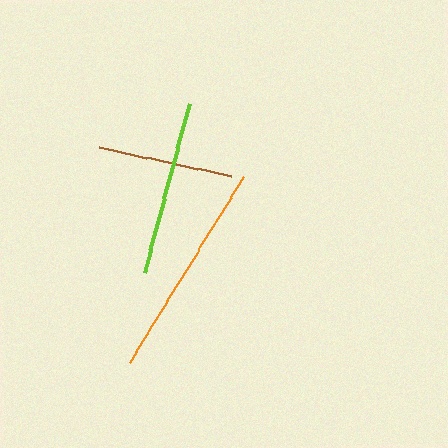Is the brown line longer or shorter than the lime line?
The lime line is longer than the brown line.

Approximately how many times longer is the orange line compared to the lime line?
The orange line is approximately 1.2 times the length of the lime line.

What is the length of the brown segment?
The brown segment is approximately 135 pixels long.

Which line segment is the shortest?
The brown line is the shortest at approximately 135 pixels.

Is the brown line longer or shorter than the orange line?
The orange line is longer than the brown line.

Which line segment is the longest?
The orange line is the longest at approximately 218 pixels.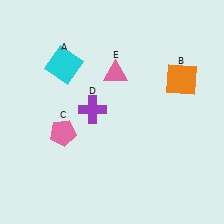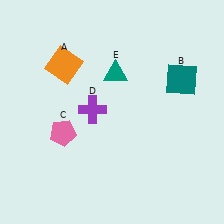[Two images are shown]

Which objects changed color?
A changed from cyan to orange. B changed from orange to teal. E changed from pink to teal.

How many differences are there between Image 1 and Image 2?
There are 3 differences between the two images.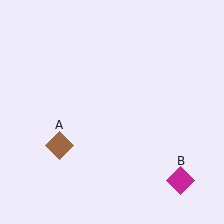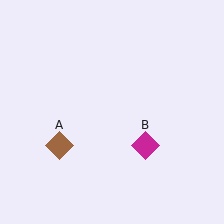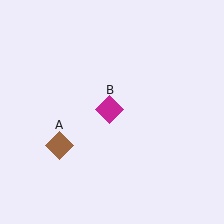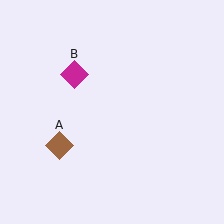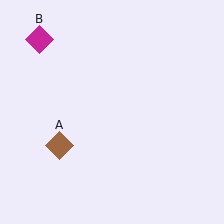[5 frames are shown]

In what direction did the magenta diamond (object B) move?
The magenta diamond (object B) moved up and to the left.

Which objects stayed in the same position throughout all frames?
Brown diamond (object A) remained stationary.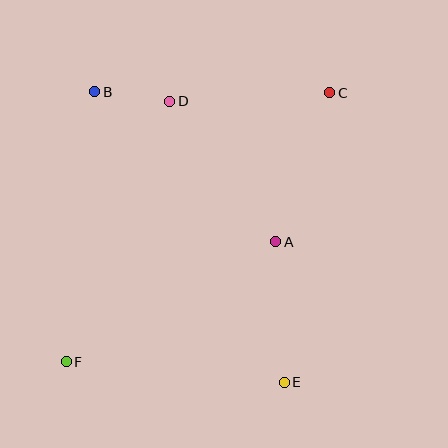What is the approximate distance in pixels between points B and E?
The distance between B and E is approximately 347 pixels.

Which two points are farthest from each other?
Points C and F are farthest from each other.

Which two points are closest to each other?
Points B and D are closest to each other.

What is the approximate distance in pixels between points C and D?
The distance between C and D is approximately 160 pixels.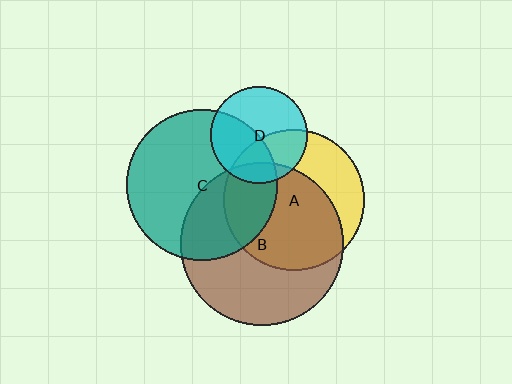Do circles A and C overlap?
Yes.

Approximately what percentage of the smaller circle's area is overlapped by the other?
Approximately 25%.